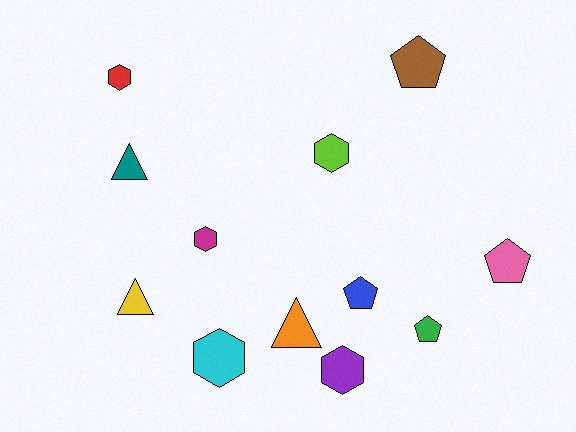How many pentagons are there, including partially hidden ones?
There are 4 pentagons.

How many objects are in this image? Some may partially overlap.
There are 12 objects.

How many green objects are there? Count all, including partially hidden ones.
There is 1 green object.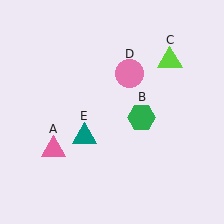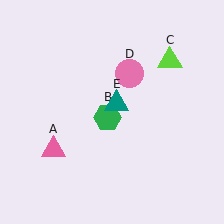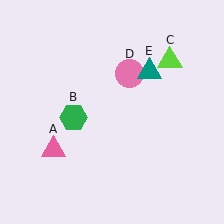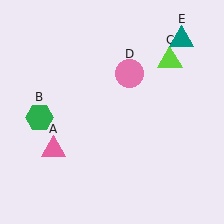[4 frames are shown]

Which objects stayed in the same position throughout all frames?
Pink triangle (object A) and lime triangle (object C) and pink circle (object D) remained stationary.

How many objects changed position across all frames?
2 objects changed position: green hexagon (object B), teal triangle (object E).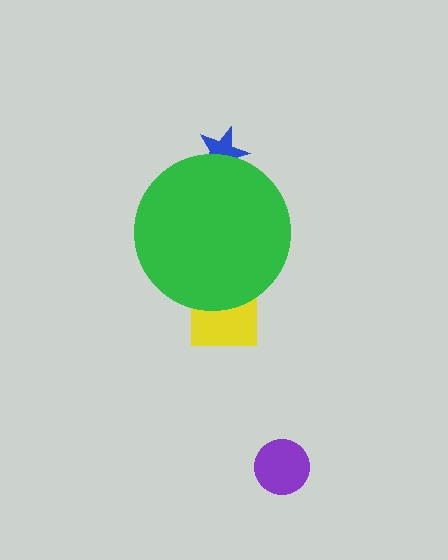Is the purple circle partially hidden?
No, the purple circle is fully visible.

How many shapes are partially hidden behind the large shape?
2 shapes are partially hidden.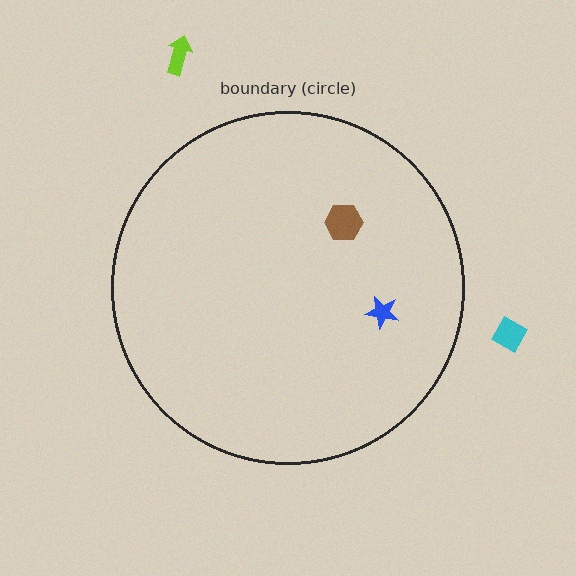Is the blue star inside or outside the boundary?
Inside.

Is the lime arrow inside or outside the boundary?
Outside.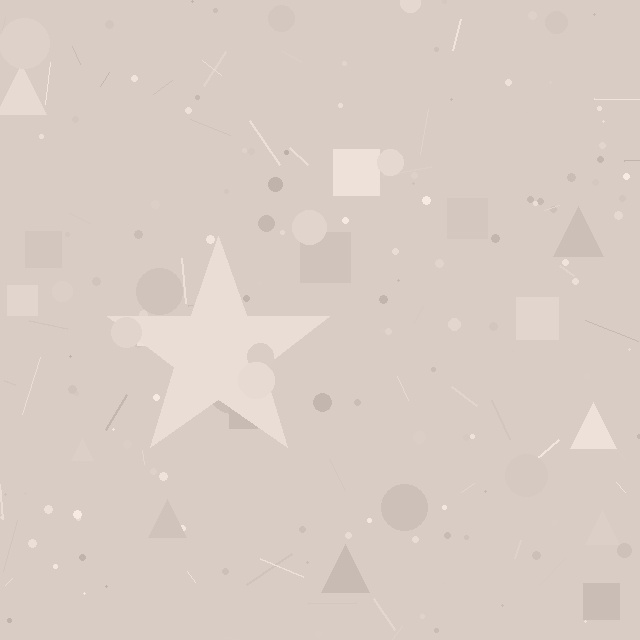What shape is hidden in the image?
A star is hidden in the image.